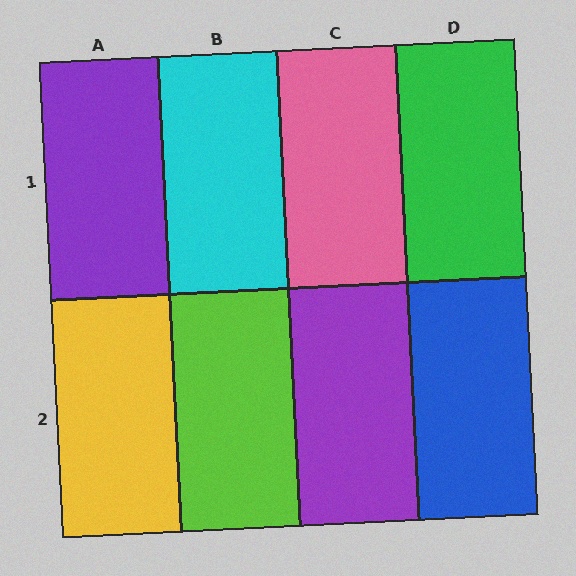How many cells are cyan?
1 cell is cyan.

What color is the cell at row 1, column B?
Cyan.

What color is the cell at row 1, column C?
Pink.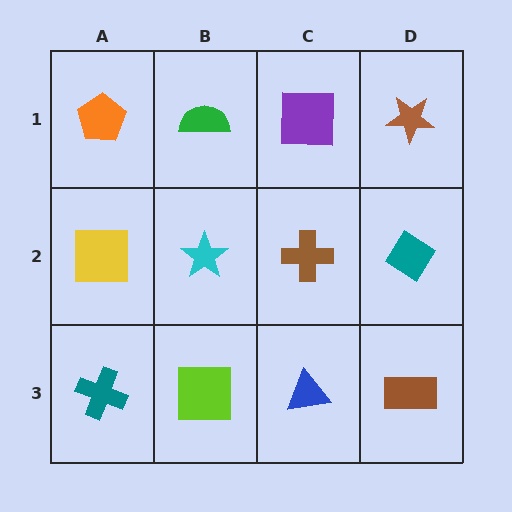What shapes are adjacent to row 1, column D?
A teal diamond (row 2, column D), a purple square (row 1, column C).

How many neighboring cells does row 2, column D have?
3.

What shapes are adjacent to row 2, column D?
A brown star (row 1, column D), a brown rectangle (row 3, column D), a brown cross (row 2, column C).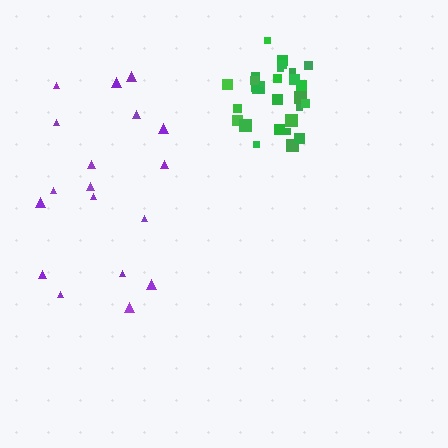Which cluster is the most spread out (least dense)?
Purple.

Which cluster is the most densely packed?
Green.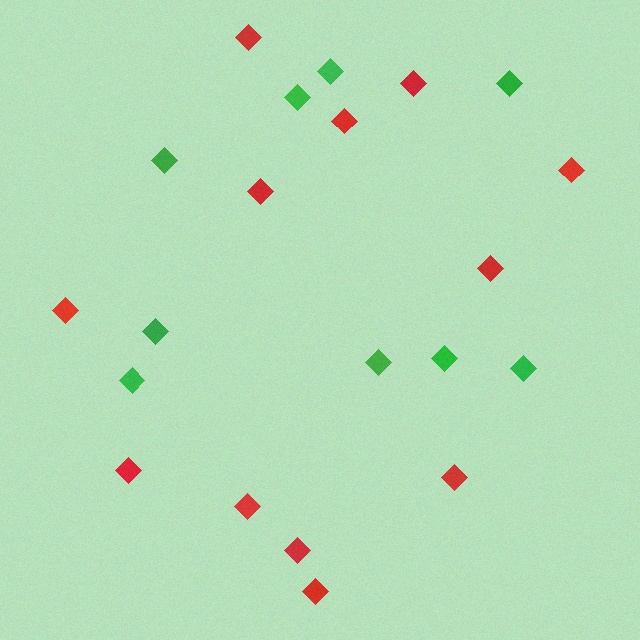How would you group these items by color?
There are 2 groups: one group of red diamonds (12) and one group of green diamonds (9).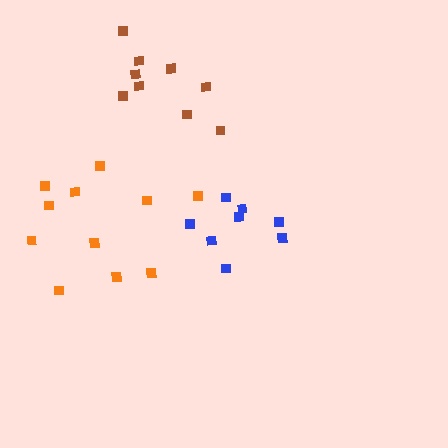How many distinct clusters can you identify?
There are 3 distinct clusters.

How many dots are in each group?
Group 1: 9 dots, Group 2: 8 dots, Group 3: 11 dots (28 total).